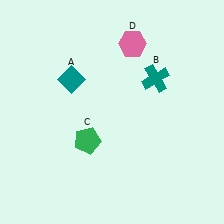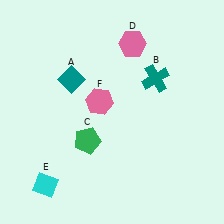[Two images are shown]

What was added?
A cyan diamond (E), a pink hexagon (F) were added in Image 2.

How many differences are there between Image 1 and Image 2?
There are 2 differences between the two images.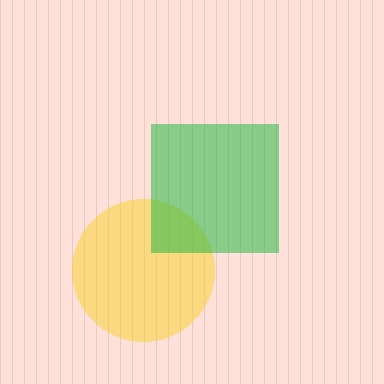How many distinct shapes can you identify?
There are 2 distinct shapes: a yellow circle, a green square.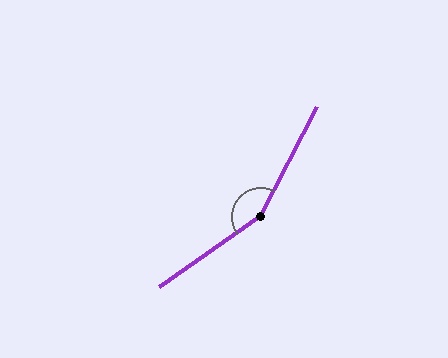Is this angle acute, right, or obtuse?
It is obtuse.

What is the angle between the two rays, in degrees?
Approximately 152 degrees.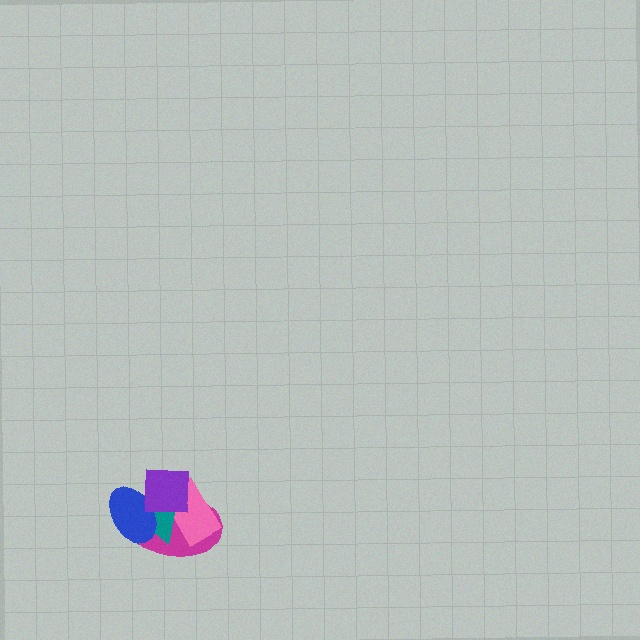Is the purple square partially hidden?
No, no other shape covers it.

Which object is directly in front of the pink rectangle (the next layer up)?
The teal triangle is directly in front of the pink rectangle.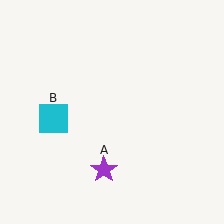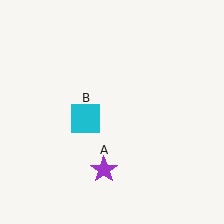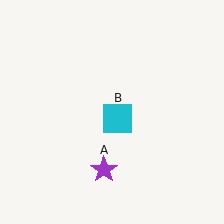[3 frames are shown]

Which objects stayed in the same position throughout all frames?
Purple star (object A) remained stationary.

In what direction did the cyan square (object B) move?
The cyan square (object B) moved right.